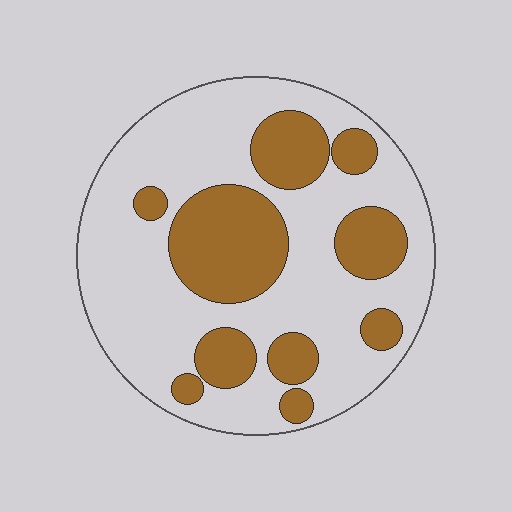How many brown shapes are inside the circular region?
10.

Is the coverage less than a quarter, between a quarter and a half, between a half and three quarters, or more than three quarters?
Between a quarter and a half.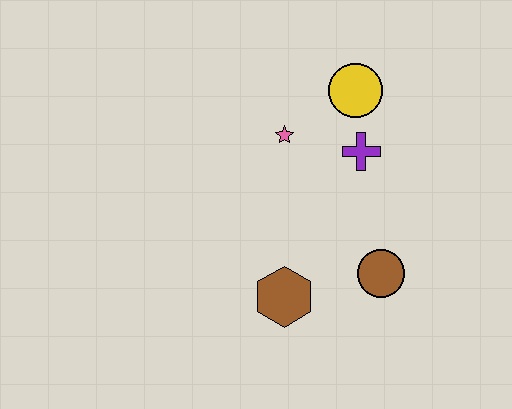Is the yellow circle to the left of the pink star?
No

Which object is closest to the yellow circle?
The purple cross is closest to the yellow circle.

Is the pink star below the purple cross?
No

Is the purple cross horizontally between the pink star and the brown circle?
Yes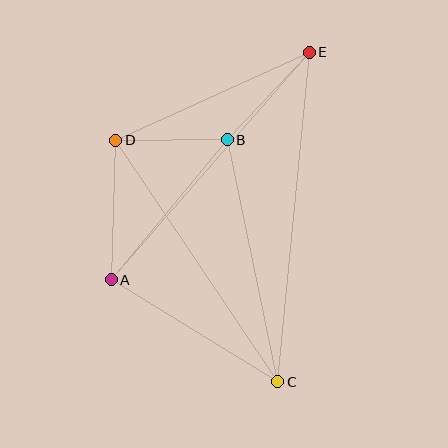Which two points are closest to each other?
Points B and D are closest to each other.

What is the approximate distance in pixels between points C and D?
The distance between C and D is approximately 291 pixels.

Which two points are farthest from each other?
Points C and E are farthest from each other.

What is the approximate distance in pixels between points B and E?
The distance between B and E is approximately 120 pixels.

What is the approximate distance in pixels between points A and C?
The distance between A and C is approximately 195 pixels.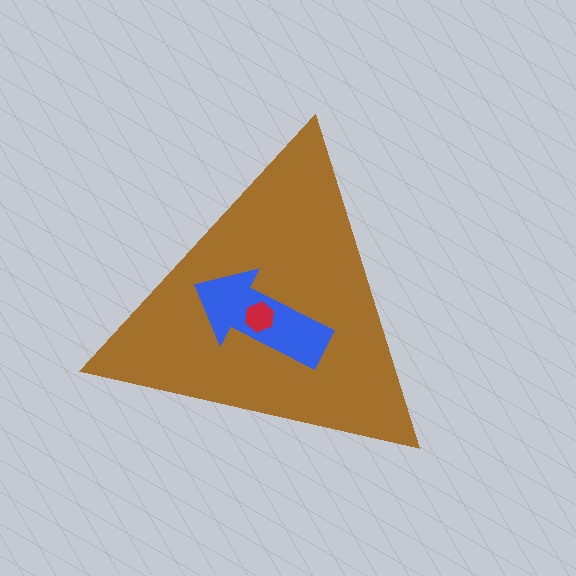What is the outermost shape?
The brown triangle.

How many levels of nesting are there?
3.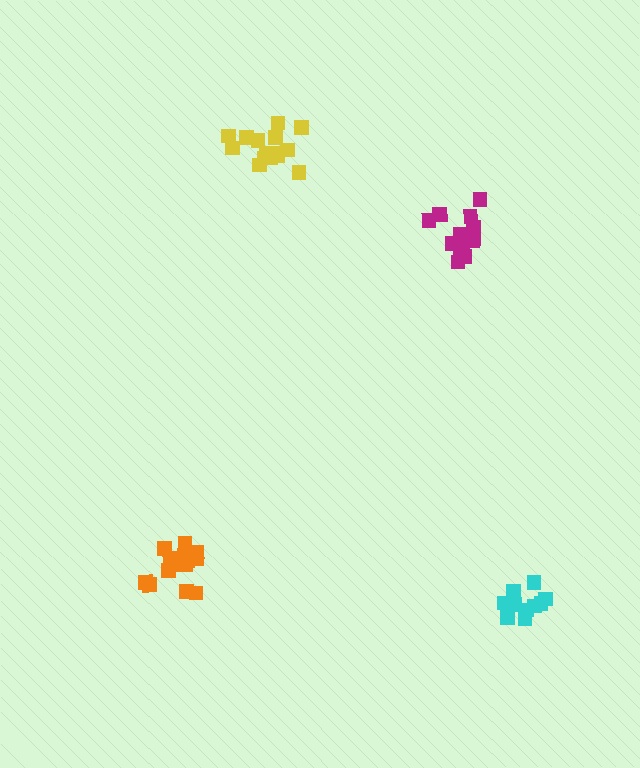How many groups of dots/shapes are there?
There are 4 groups.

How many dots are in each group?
Group 1: 15 dots, Group 2: 17 dots, Group 3: 12 dots, Group 4: 15 dots (59 total).